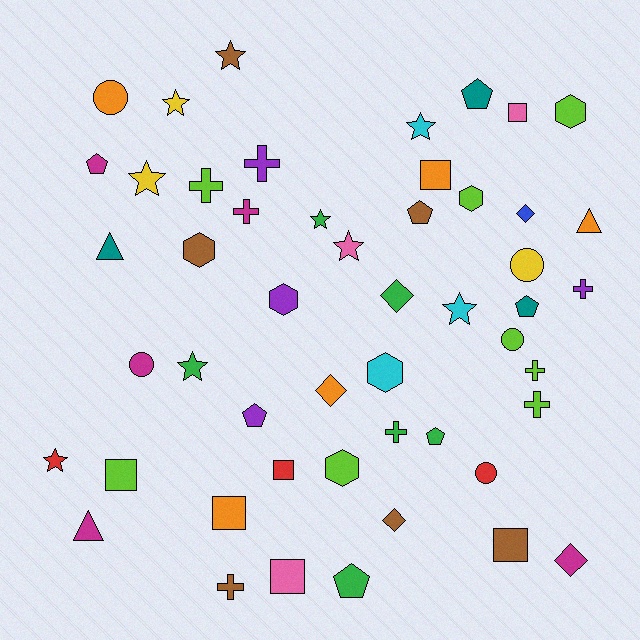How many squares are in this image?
There are 7 squares.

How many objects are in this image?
There are 50 objects.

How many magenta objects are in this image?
There are 5 magenta objects.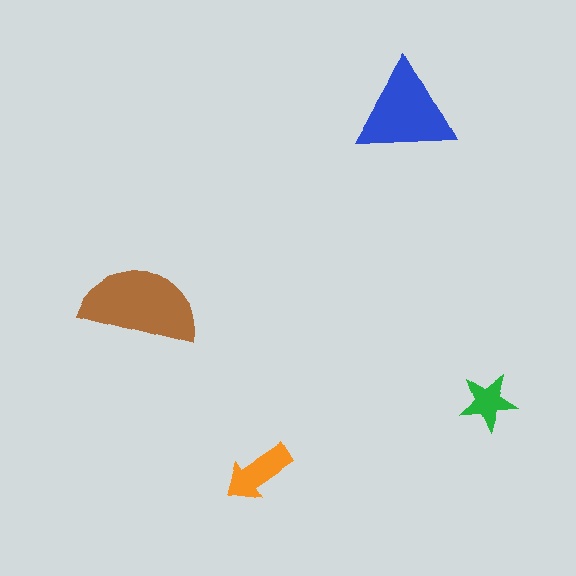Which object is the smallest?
The green star.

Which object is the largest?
The brown semicircle.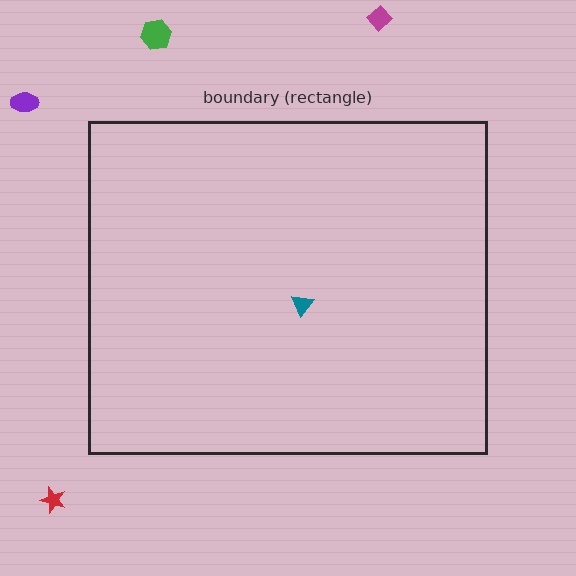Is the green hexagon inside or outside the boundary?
Outside.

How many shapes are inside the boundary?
1 inside, 4 outside.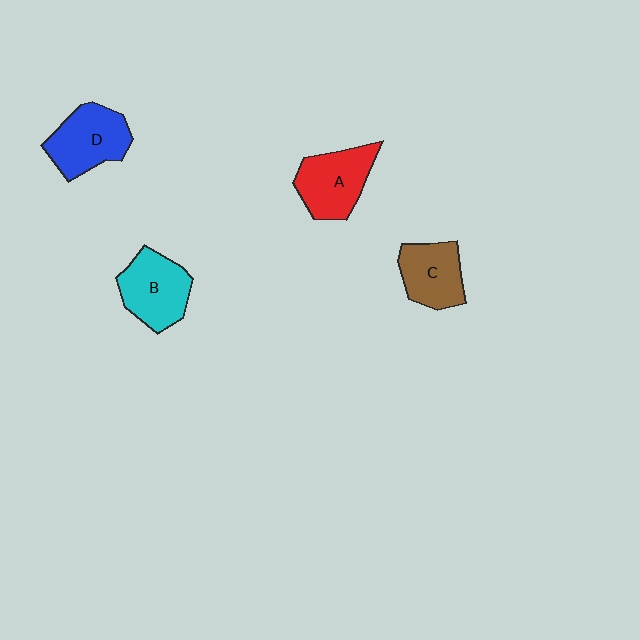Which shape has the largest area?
Shape D (blue).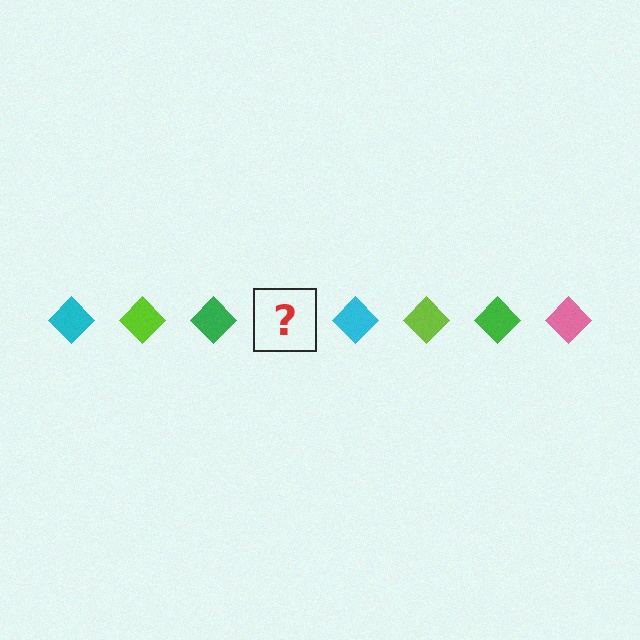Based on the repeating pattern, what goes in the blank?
The blank should be a pink diamond.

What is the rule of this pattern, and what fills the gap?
The rule is that the pattern cycles through cyan, lime, green, pink diamonds. The gap should be filled with a pink diamond.